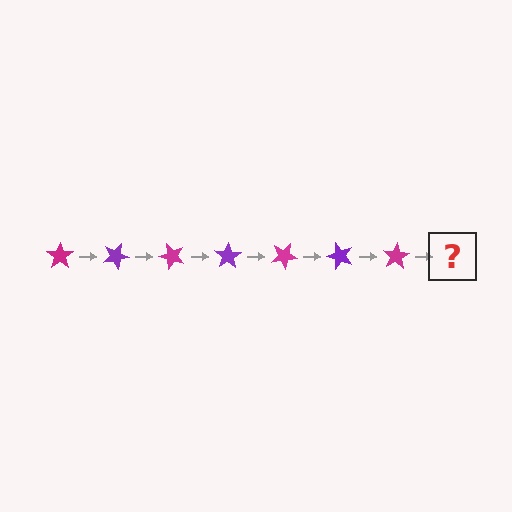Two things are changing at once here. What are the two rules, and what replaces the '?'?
The two rules are that it rotates 25 degrees each step and the color cycles through magenta and purple. The '?' should be a purple star, rotated 175 degrees from the start.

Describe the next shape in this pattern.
It should be a purple star, rotated 175 degrees from the start.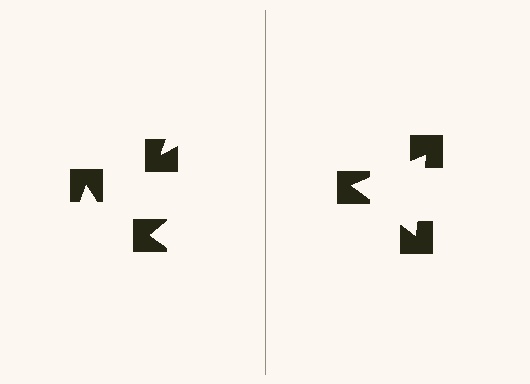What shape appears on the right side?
An illusory triangle.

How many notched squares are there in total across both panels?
6 — 3 on each side.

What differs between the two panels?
The notched squares are positioned identically on both sides; only the wedge orientations differ. On the right they align to a triangle; on the left they are misaligned.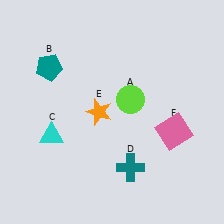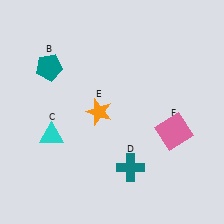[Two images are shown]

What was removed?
The lime circle (A) was removed in Image 2.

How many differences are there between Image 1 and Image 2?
There is 1 difference between the two images.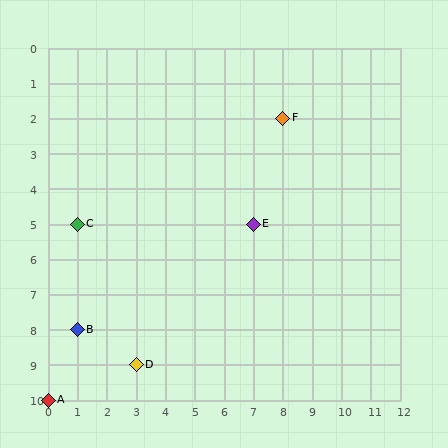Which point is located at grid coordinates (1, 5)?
Point C is at (1, 5).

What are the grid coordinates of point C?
Point C is at grid coordinates (1, 5).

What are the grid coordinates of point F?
Point F is at grid coordinates (8, 2).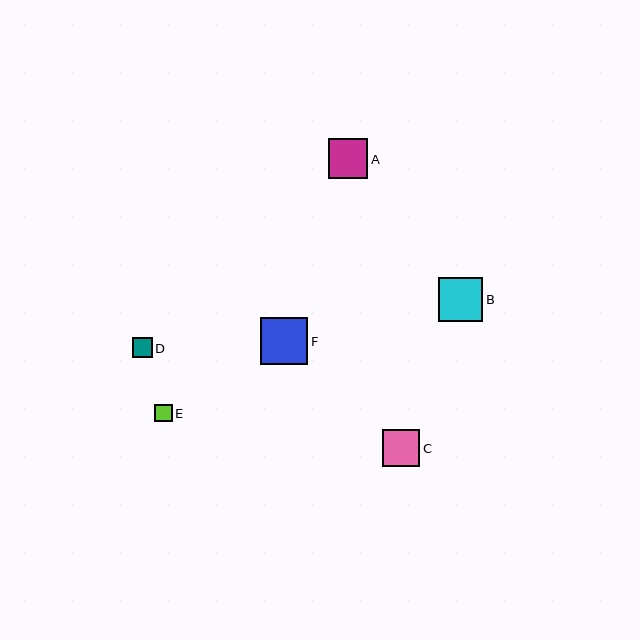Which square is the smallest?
Square E is the smallest with a size of approximately 17 pixels.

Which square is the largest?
Square F is the largest with a size of approximately 47 pixels.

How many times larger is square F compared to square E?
Square F is approximately 2.7 times the size of square E.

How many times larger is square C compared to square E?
Square C is approximately 2.1 times the size of square E.